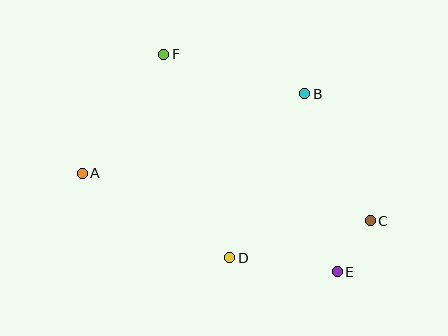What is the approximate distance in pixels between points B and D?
The distance between B and D is approximately 180 pixels.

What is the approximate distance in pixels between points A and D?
The distance between A and D is approximately 170 pixels.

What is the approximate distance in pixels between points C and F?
The distance between C and F is approximately 265 pixels.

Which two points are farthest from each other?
Points A and C are farthest from each other.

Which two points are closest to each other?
Points C and E are closest to each other.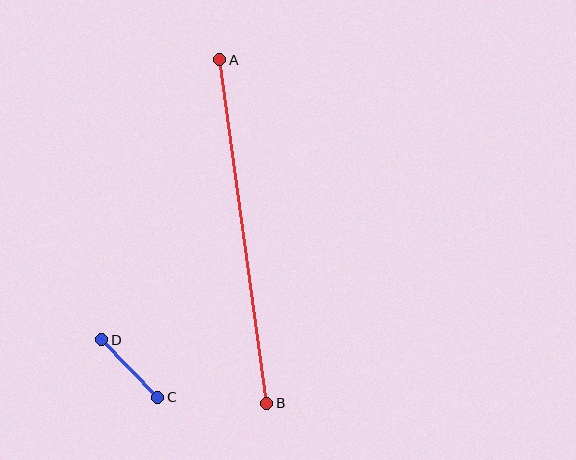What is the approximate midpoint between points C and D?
The midpoint is at approximately (130, 369) pixels.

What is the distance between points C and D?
The distance is approximately 80 pixels.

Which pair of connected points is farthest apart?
Points A and B are farthest apart.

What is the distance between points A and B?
The distance is approximately 347 pixels.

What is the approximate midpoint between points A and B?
The midpoint is at approximately (243, 231) pixels.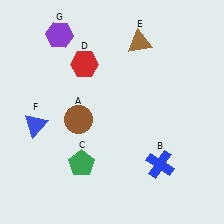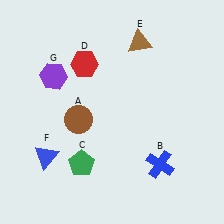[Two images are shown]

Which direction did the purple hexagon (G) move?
The purple hexagon (G) moved down.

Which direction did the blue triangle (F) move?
The blue triangle (F) moved down.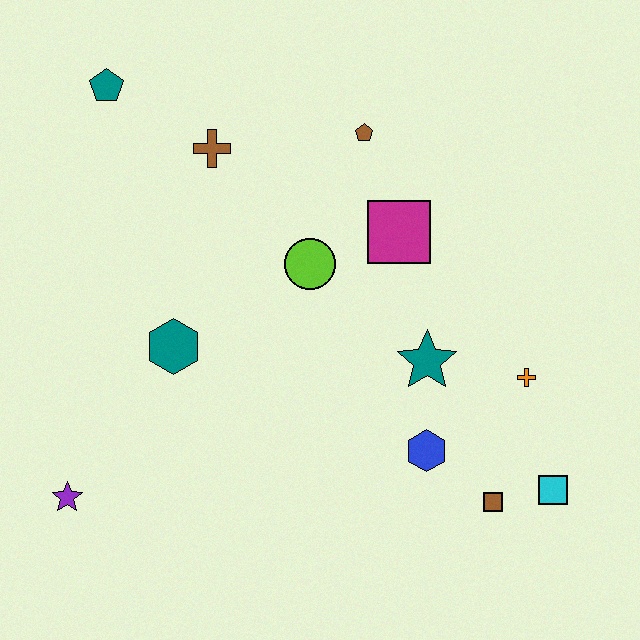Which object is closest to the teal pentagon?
The brown cross is closest to the teal pentagon.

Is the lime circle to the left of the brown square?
Yes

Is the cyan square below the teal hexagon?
Yes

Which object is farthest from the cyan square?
The teal pentagon is farthest from the cyan square.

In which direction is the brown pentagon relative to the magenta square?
The brown pentagon is above the magenta square.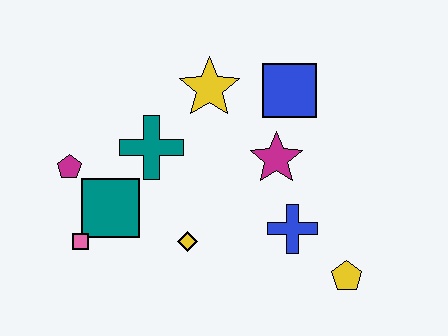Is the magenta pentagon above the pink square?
Yes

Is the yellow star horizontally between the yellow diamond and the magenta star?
Yes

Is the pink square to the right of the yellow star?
No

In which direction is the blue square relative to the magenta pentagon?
The blue square is to the right of the magenta pentagon.